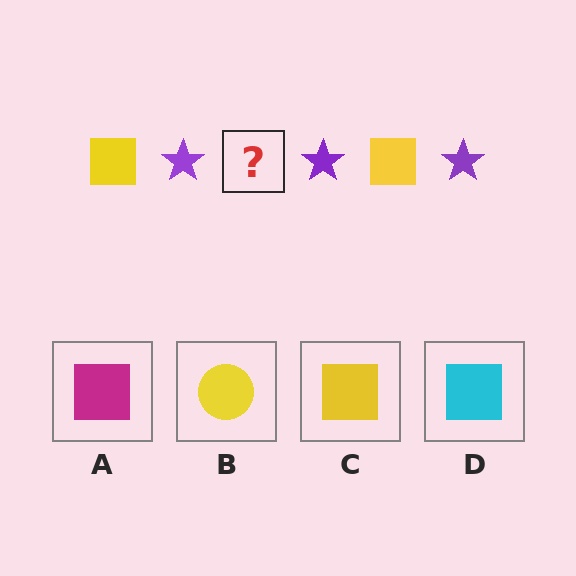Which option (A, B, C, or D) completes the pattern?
C.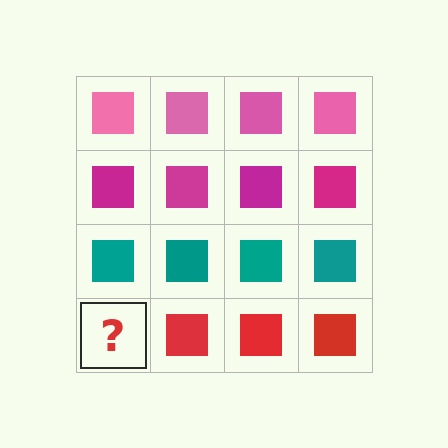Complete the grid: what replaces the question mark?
The question mark should be replaced with a red square.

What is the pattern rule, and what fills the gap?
The rule is that each row has a consistent color. The gap should be filled with a red square.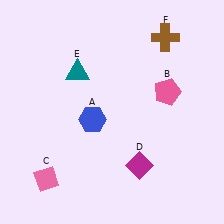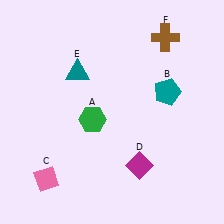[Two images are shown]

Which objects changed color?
A changed from blue to green. B changed from pink to teal.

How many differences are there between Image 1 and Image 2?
There are 2 differences between the two images.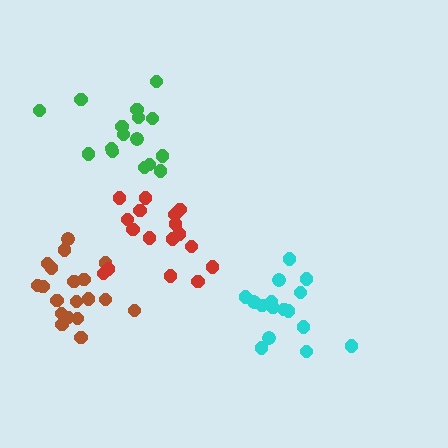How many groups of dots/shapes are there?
There are 4 groups.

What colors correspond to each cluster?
The clusters are colored: green, brown, red, cyan.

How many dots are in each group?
Group 1: 16 dots, Group 2: 19 dots, Group 3: 17 dots, Group 4: 16 dots (68 total).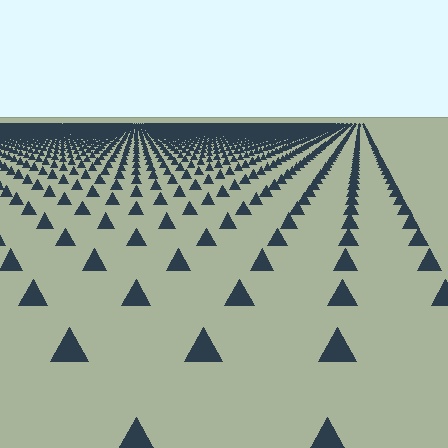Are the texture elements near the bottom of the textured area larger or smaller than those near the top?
Larger. Near the bottom, elements are closer to the viewer and appear at a bigger on-screen size.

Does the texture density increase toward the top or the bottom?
Density increases toward the top.